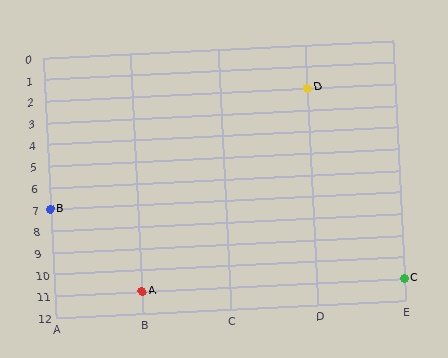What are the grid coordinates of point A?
Point A is at grid coordinates (B, 11).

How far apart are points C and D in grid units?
Points C and D are 1 column and 9 rows apart (about 9.1 grid units diagonally).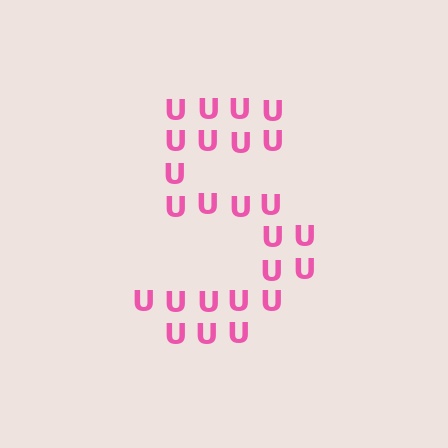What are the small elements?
The small elements are letter U's.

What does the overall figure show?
The overall figure shows the digit 5.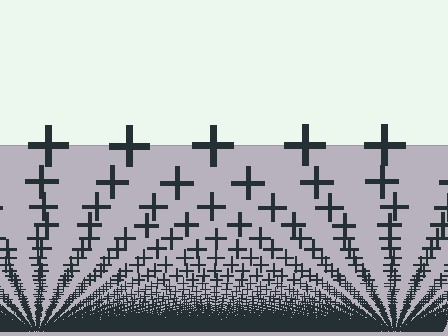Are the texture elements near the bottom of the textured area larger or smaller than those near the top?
Smaller. The gradient is inverted — elements near the bottom are smaller and denser.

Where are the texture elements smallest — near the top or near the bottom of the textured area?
Near the bottom.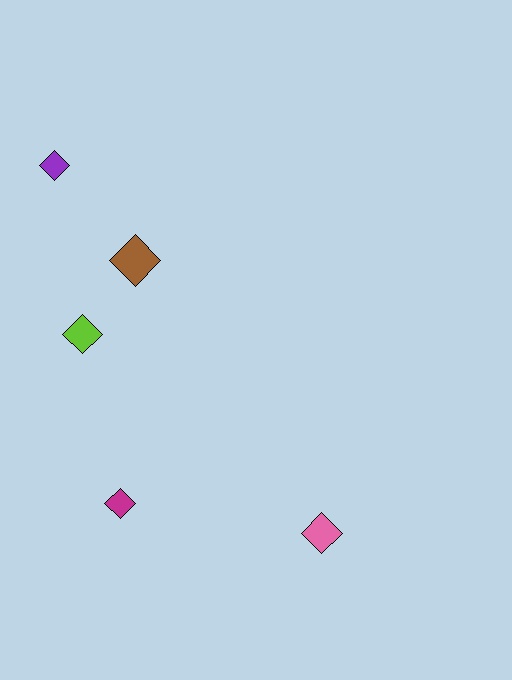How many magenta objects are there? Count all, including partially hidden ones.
There is 1 magenta object.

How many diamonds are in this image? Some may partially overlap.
There are 5 diamonds.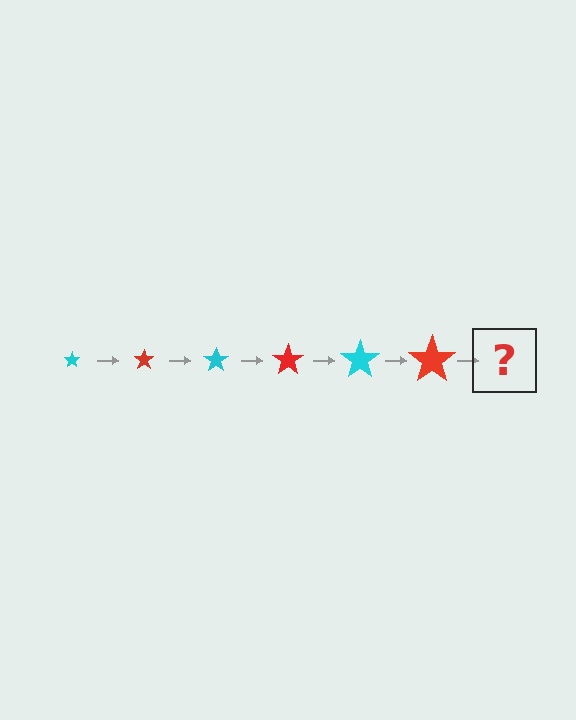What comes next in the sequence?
The next element should be a cyan star, larger than the previous one.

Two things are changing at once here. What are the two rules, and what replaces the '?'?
The two rules are that the star grows larger each step and the color cycles through cyan and red. The '?' should be a cyan star, larger than the previous one.